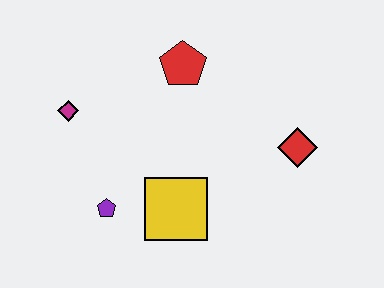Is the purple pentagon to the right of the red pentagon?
No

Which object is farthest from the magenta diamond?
The red diamond is farthest from the magenta diamond.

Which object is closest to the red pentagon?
The magenta diamond is closest to the red pentagon.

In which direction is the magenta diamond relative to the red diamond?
The magenta diamond is to the left of the red diamond.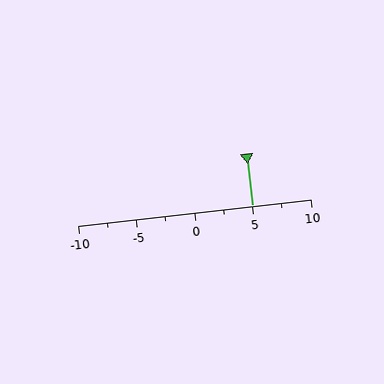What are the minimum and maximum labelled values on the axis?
The axis runs from -10 to 10.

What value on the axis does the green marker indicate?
The marker indicates approximately 5.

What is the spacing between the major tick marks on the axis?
The major ticks are spaced 5 apart.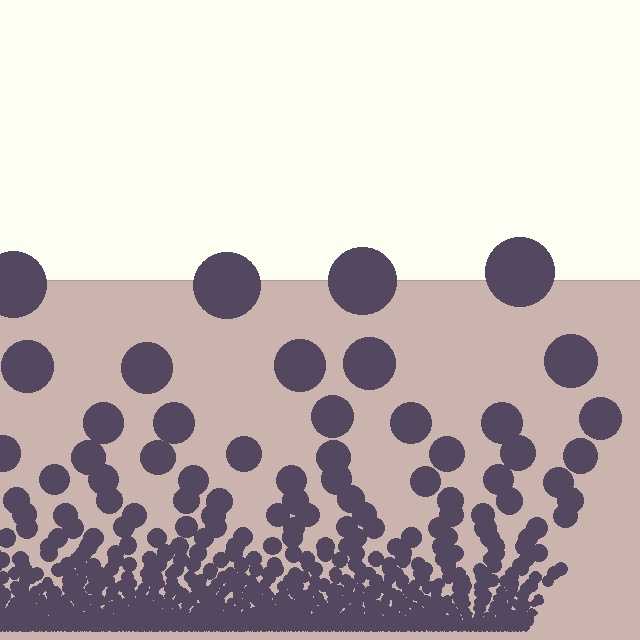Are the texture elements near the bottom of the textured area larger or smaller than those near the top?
Smaller. The gradient is inverted — elements near the bottom are smaller and denser.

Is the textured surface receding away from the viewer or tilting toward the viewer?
The surface appears to tilt toward the viewer. Texture elements get larger and sparser toward the top.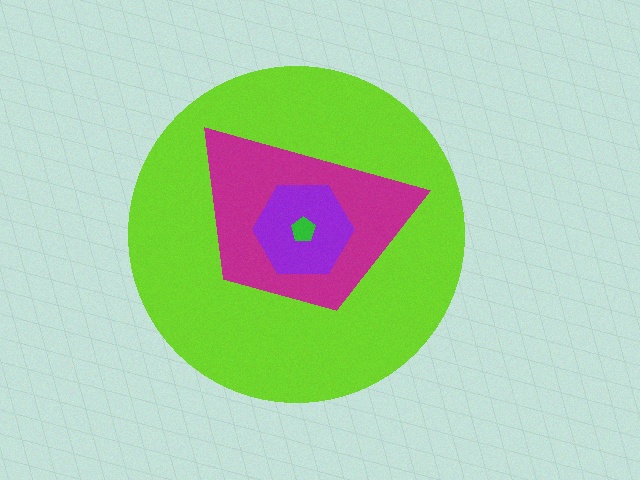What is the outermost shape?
The lime circle.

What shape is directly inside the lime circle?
The magenta trapezoid.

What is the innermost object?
The green pentagon.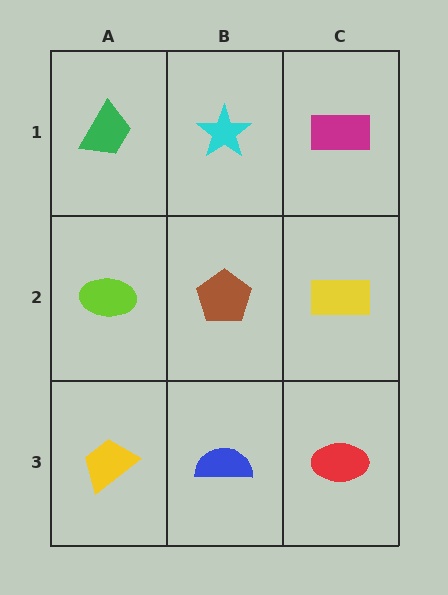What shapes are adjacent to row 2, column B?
A cyan star (row 1, column B), a blue semicircle (row 3, column B), a lime ellipse (row 2, column A), a yellow rectangle (row 2, column C).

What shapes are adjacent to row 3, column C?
A yellow rectangle (row 2, column C), a blue semicircle (row 3, column B).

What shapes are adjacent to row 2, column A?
A green trapezoid (row 1, column A), a yellow trapezoid (row 3, column A), a brown pentagon (row 2, column B).